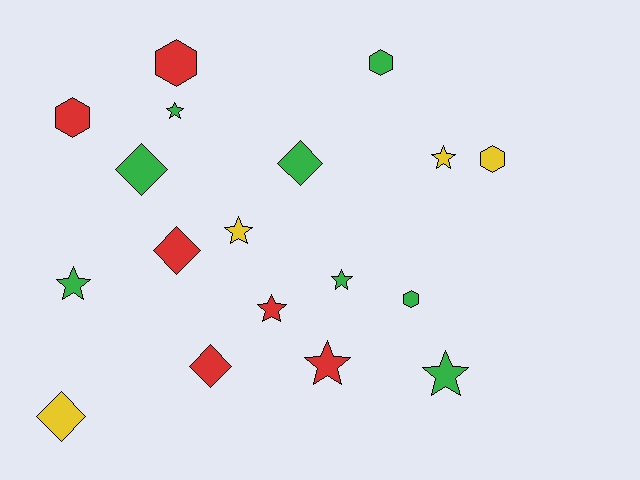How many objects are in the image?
There are 18 objects.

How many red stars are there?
There are 2 red stars.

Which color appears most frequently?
Green, with 8 objects.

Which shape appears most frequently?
Star, with 8 objects.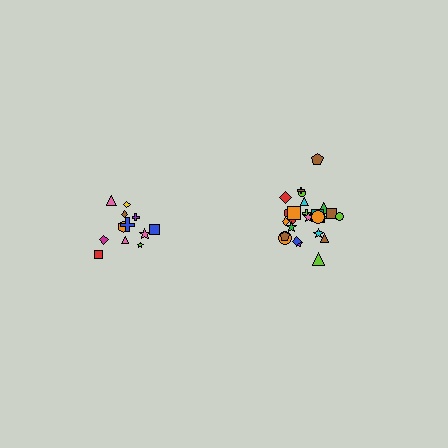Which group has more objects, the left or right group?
The right group.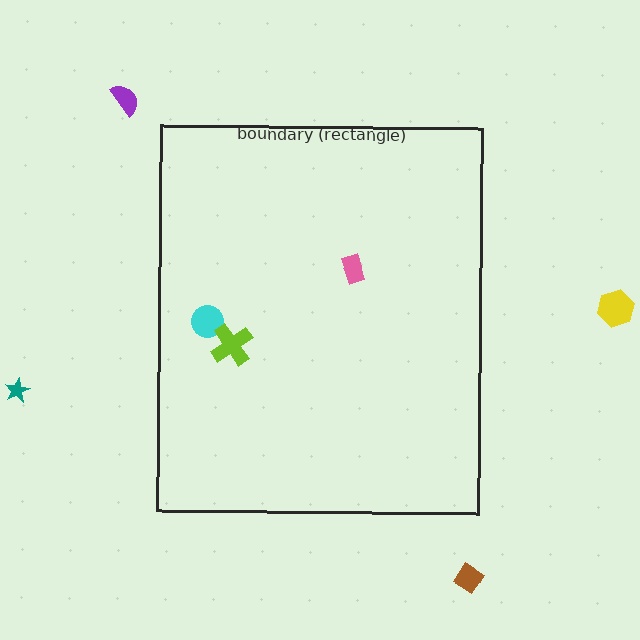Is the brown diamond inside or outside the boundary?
Outside.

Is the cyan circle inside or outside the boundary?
Inside.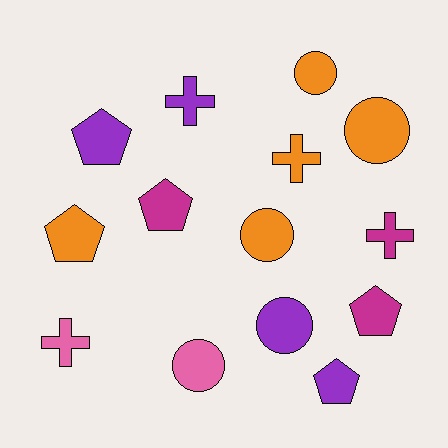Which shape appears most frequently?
Pentagon, with 5 objects.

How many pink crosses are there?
There is 1 pink cross.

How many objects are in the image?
There are 14 objects.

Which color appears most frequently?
Orange, with 5 objects.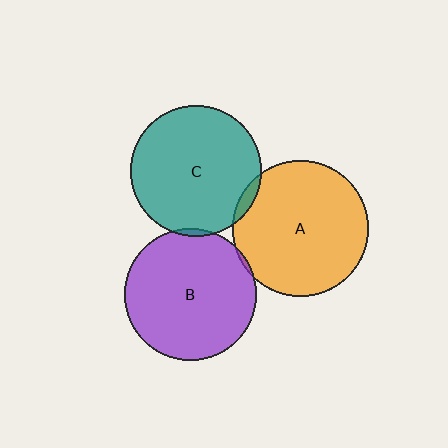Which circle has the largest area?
Circle A (orange).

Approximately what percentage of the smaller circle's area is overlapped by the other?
Approximately 5%.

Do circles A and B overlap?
Yes.